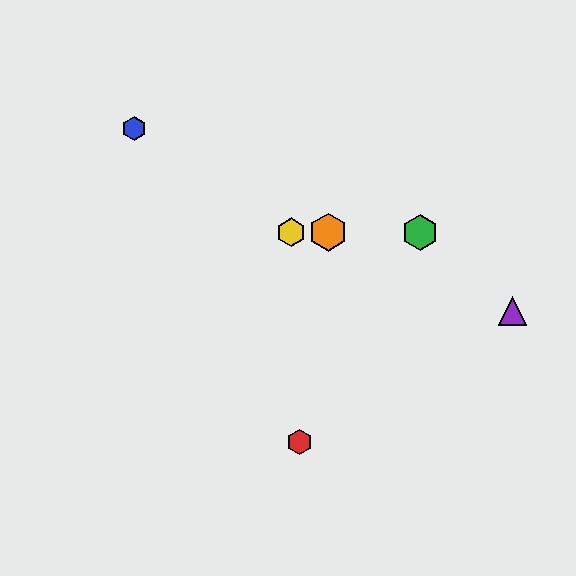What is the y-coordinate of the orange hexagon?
The orange hexagon is at y≈232.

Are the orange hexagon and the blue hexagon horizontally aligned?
No, the orange hexagon is at y≈232 and the blue hexagon is at y≈129.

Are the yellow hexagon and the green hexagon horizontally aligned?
Yes, both are at y≈232.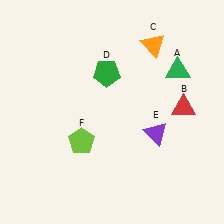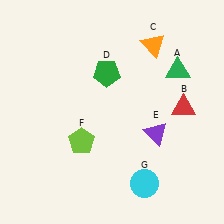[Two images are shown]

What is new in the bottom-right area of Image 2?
A cyan circle (G) was added in the bottom-right area of Image 2.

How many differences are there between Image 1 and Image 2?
There is 1 difference between the two images.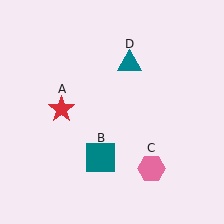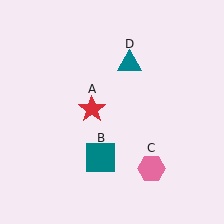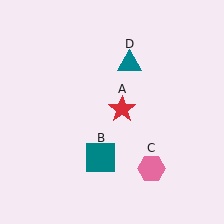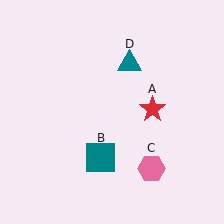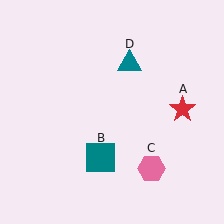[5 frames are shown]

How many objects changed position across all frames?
1 object changed position: red star (object A).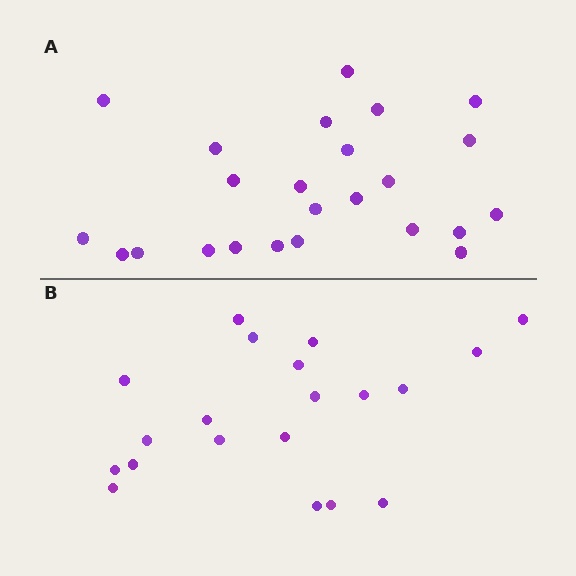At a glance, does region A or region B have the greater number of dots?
Region A (the top region) has more dots.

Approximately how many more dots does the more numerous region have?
Region A has about 4 more dots than region B.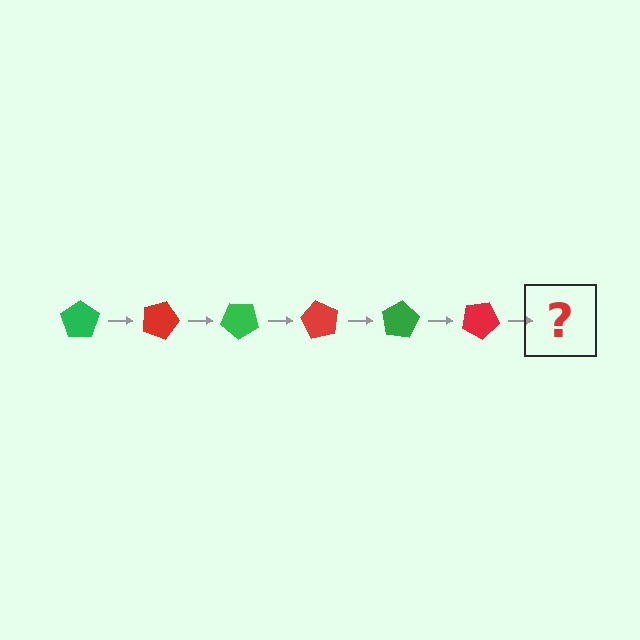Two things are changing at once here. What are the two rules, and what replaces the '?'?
The two rules are that it rotates 20 degrees each step and the color cycles through green and red. The '?' should be a green pentagon, rotated 120 degrees from the start.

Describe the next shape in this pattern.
It should be a green pentagon, rotated 120 degrees from the start.